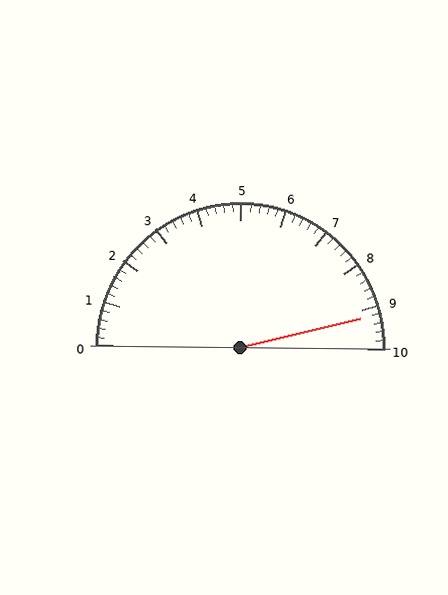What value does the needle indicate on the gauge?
The needle indicates approximately 9.2.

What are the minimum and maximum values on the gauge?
The gauge ranges from 0 to 10.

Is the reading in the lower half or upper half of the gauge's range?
The reading is in the upper half of the range (0 to 10).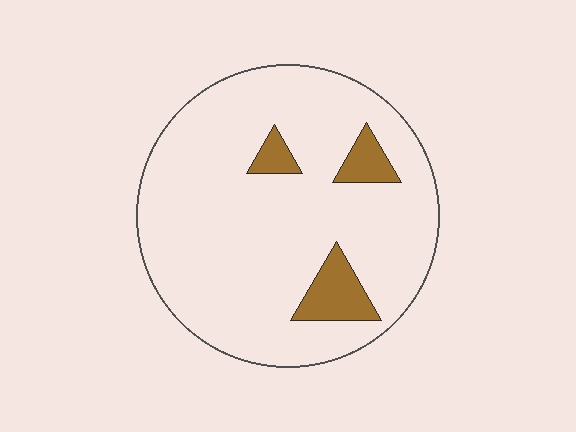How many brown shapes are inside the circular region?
3.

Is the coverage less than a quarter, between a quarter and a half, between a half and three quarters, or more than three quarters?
Less than a quarter.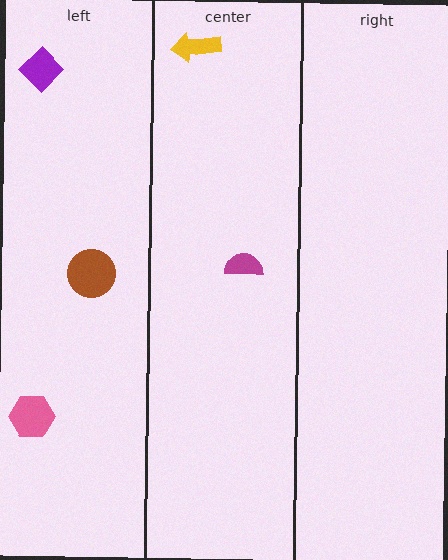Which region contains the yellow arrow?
The center region.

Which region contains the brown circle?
The left region.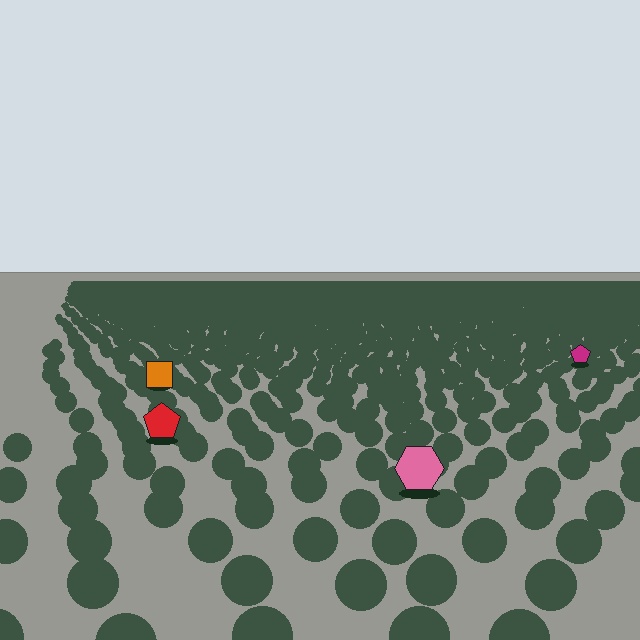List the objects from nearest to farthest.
From nearest to farthest: the pink hexagon, the red pentagon, the orange square, the magenta pentagon.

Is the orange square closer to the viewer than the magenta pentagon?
Yes. The orange square is closer — you can tell from the texture gradient: the ground texture is coarser near it.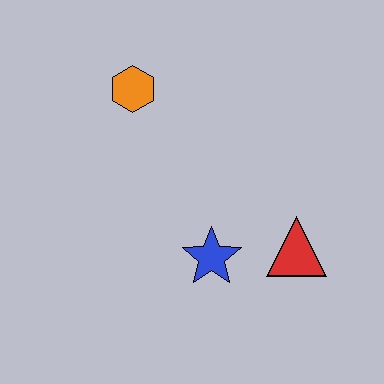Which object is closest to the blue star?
The red triangle is closest to the blue star.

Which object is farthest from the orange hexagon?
The red triangle is farthest from the orange hexagon.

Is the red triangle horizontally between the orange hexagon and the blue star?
No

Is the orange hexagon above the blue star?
Yes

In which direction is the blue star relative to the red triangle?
The blue star is to the left of the red triangle.